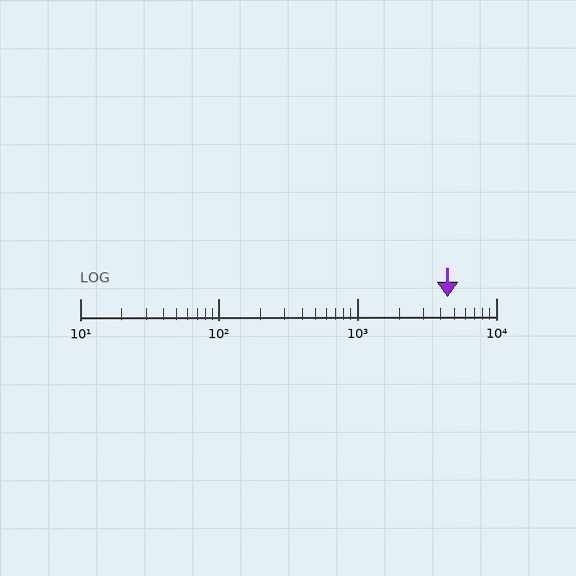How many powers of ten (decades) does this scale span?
The scale spans 3 decades, from 10 to 10000.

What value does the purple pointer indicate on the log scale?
The pointer indicates approximately 4500.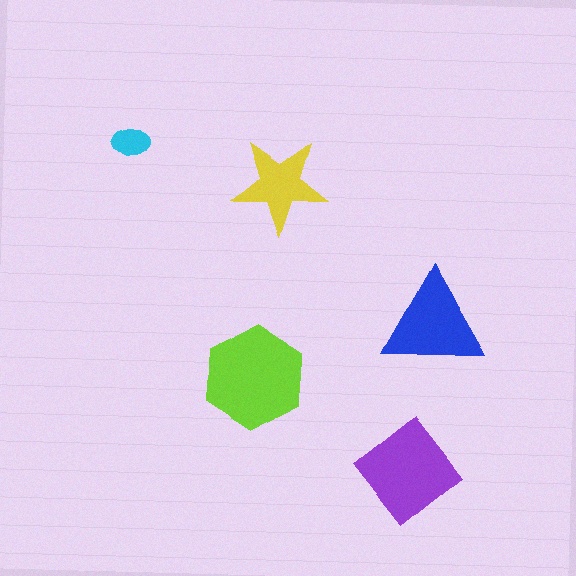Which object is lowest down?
The purple diamond is bottommost.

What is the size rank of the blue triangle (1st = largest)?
3rd.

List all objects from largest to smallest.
The lime hexagon, the purple diamond, the blue triangle, the yellow star, the cyan ellipse.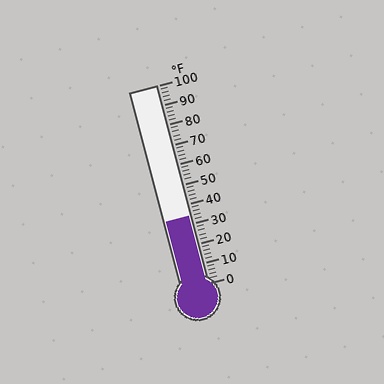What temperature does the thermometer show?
The thermometer shows approximately 34°F.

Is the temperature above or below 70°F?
The temperature is below 70°F.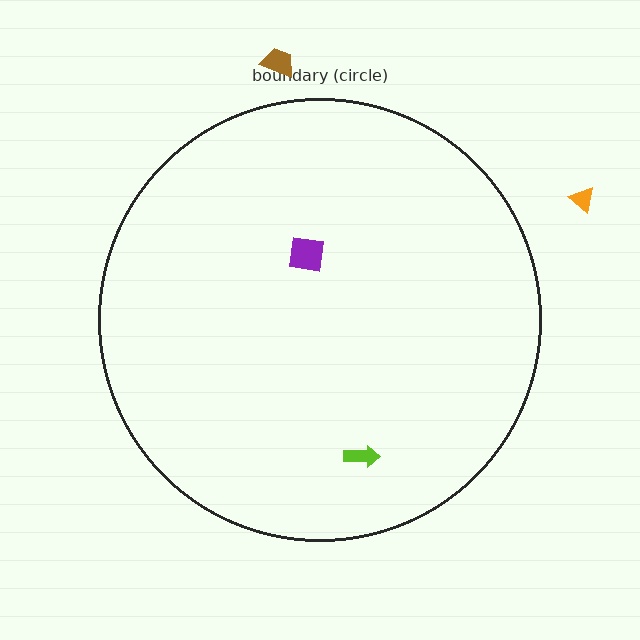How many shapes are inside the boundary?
2 inside, 2 outside.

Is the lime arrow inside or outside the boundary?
Inside.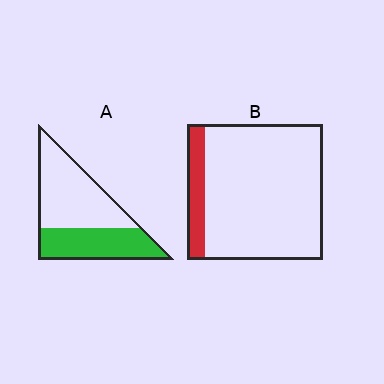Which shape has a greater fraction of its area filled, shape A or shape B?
Shape A.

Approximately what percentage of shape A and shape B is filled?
A is approximately 40% and B is approximately 15%.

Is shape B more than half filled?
No.